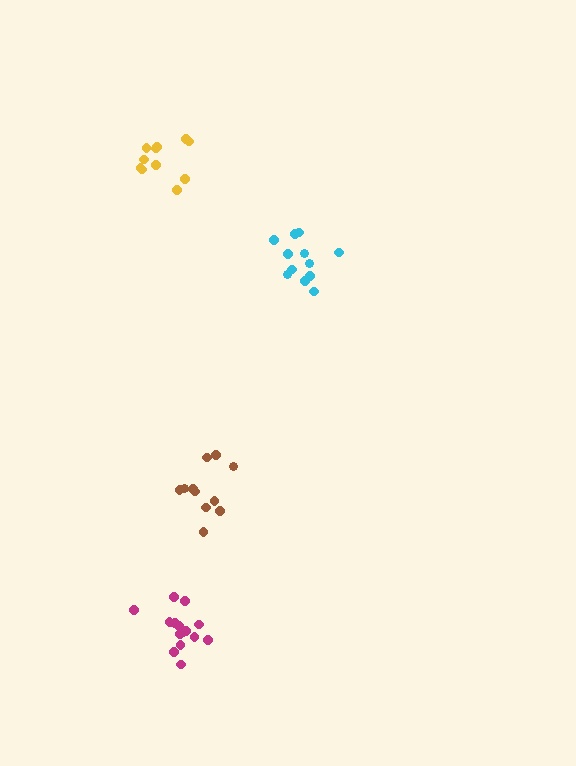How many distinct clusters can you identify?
There are 4 distinct clusters.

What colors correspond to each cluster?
The clusters are colored: magenta, brown, yellow, cyan.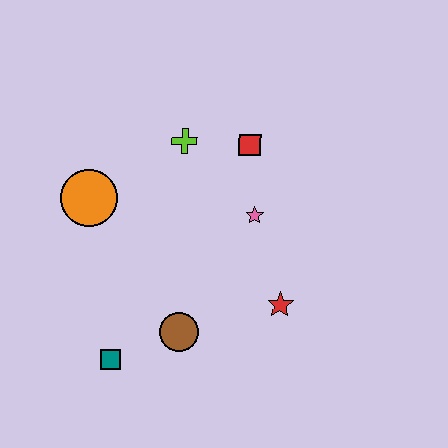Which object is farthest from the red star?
The orange circle is farthest from the red star.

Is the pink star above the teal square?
Yes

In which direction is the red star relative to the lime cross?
The red star is below the lime cross.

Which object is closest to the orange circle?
The lime cross is closest to the orange circle.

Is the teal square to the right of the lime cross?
No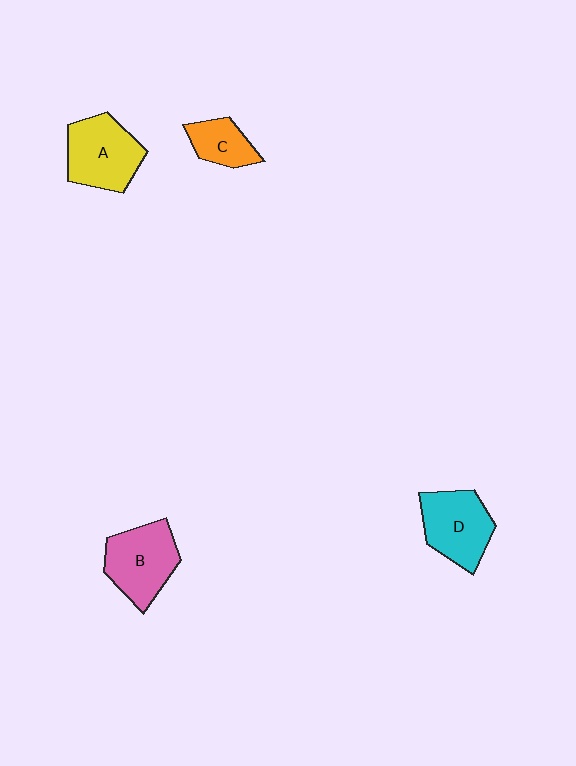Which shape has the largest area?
Shape A (yellow).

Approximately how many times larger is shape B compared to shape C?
Approximately 1.8 times.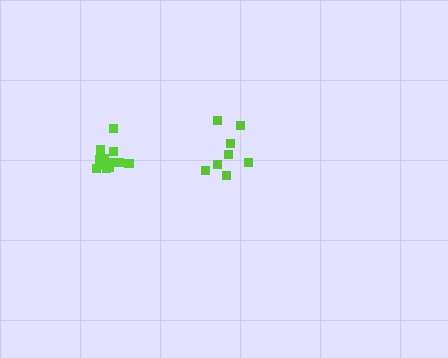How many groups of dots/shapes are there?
There are 2 groups.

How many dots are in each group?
Group 1: 13 dots, Group 2: 8 dots (21 total).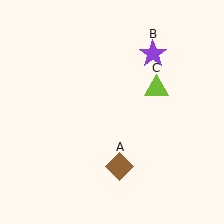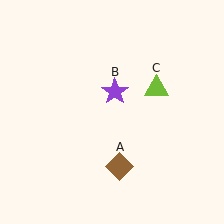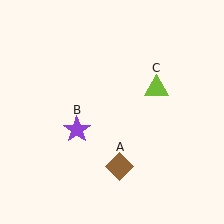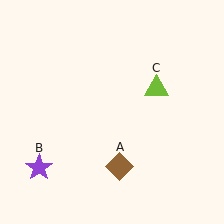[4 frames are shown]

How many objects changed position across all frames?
1 object changed position: purple star (object B).